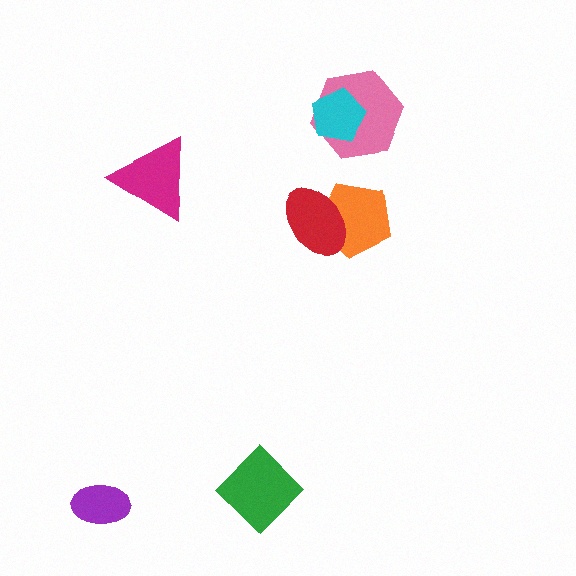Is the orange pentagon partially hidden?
Yes, it is partially covered by another shape.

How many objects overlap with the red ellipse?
1 object overlaps with the red ellipse.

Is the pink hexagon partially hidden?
Yes, it is partially covered by another shape.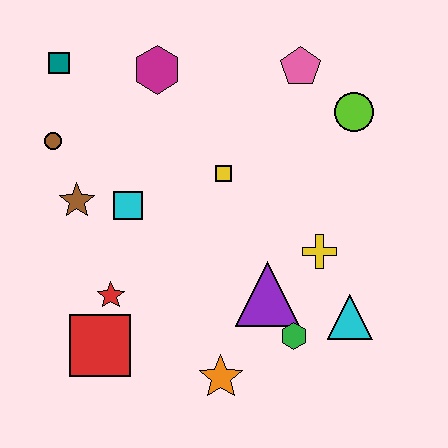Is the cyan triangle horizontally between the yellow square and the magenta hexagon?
No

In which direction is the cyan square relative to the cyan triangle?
The cyan square is to the left of the cyan triangle.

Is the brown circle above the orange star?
Yes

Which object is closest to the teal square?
The brown circle is closest to the teal square.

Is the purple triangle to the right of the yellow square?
Yes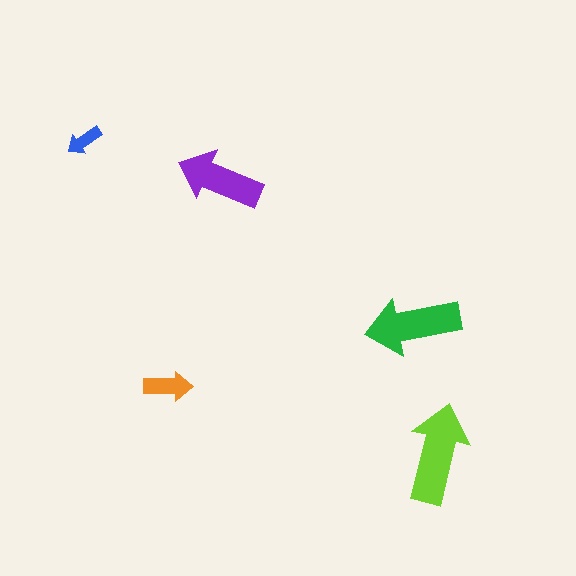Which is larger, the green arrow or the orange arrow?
The green one.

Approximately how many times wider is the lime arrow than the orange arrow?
About 2 times wider.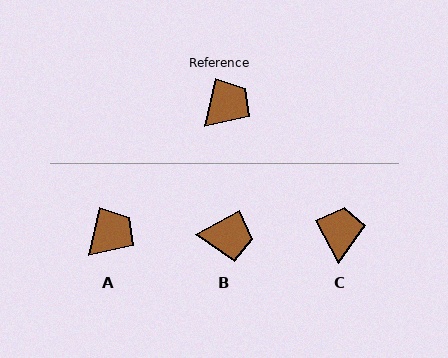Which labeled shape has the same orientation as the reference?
A.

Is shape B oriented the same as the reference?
No, it is off by about 48 degrees.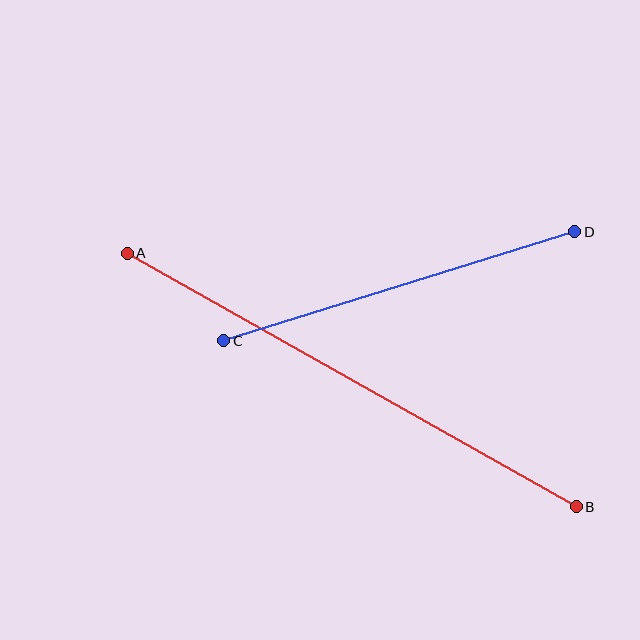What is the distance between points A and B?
The distance is approximately 516 pixels.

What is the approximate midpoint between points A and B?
The midpoint is at approximately (352, 380) pixels.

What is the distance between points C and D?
The distance is approximately 368 pixels.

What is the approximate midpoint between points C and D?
The midpoint is at approximately (399, 286) pixels.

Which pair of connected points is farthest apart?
Points A and B are farthest apart.